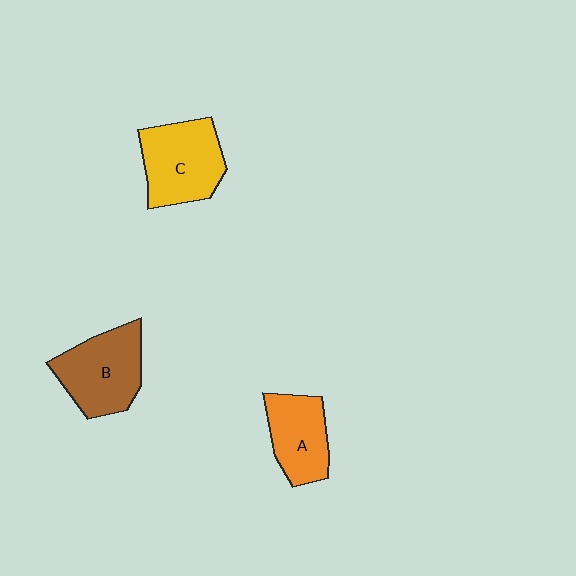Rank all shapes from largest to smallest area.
From largest to smallest: C (yellow), B (brown), A (orange).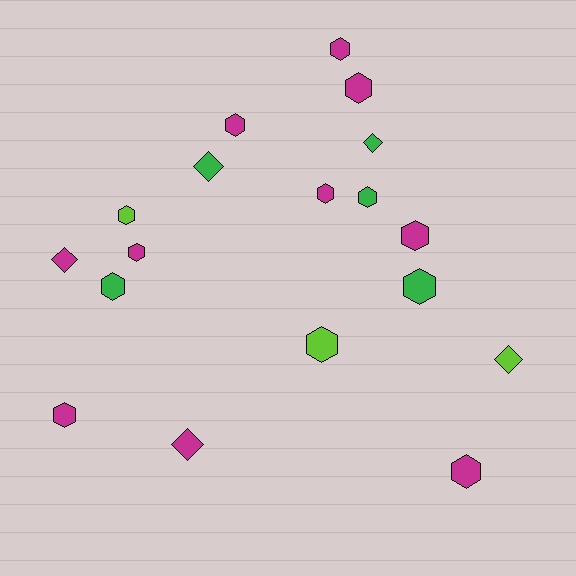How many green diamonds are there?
There are 2 green diamonds.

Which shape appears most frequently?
Hexagon, with 13 objects.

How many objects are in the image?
There are 18 objects.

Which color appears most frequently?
Magenta, with 10 objects.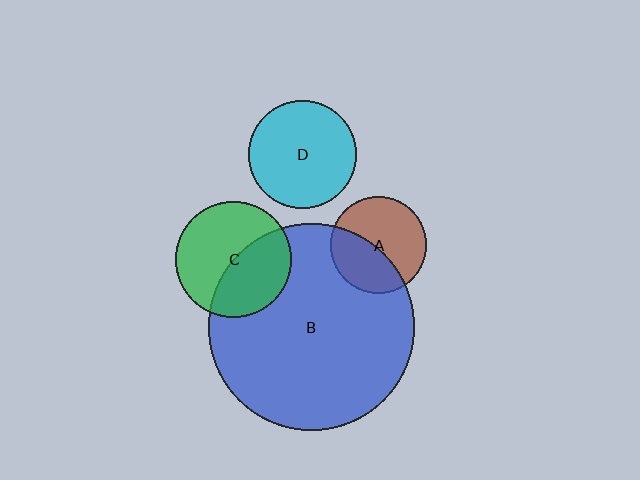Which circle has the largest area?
Circle B (blue).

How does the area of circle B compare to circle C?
Approximately 3.2 times.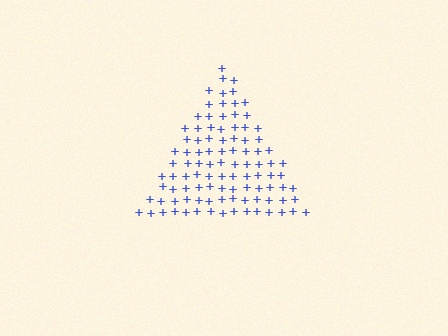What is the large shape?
The large shape is a triangle.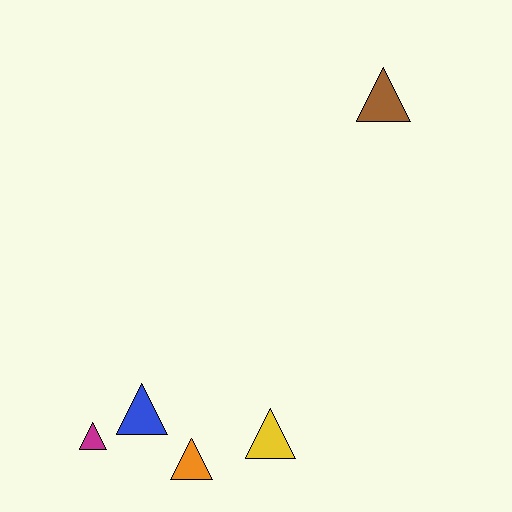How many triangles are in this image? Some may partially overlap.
There are 5 triangles.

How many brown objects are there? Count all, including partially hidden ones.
There is 1 brown object.